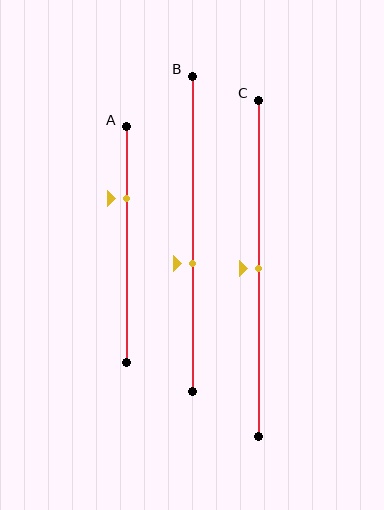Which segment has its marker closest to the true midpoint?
Segment C has its marker closest to the true midpoint.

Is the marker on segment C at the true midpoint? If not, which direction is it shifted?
Yes, the marker on segment C is at the true midpoint.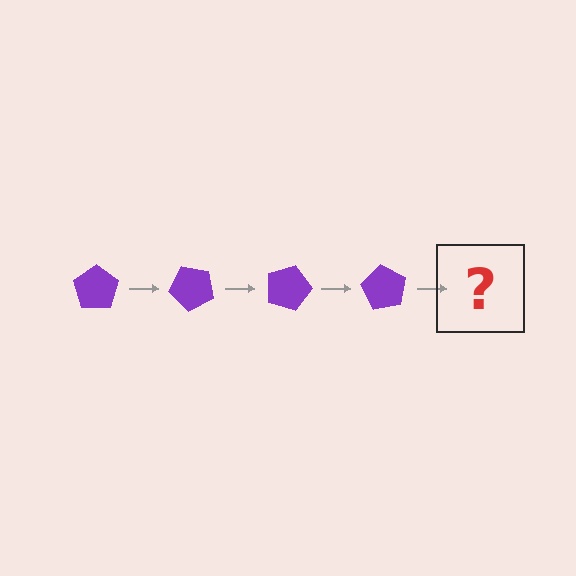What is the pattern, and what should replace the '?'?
The pattern is that the pentagon rotates 45 degrees each step. The '?' should be a purple pentagon rotated 180 degrees.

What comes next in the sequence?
The next element should be a purple pentagon rotated 180 degrees.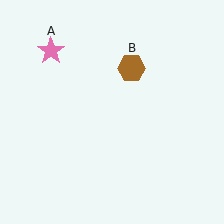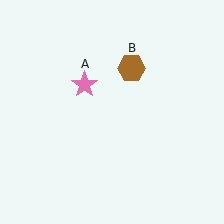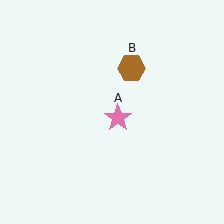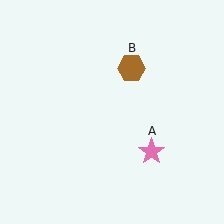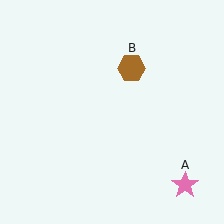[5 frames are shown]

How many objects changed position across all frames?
1 object changed position: pink star (object A).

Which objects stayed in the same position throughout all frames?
Brown hexagon (object B) remained stationary.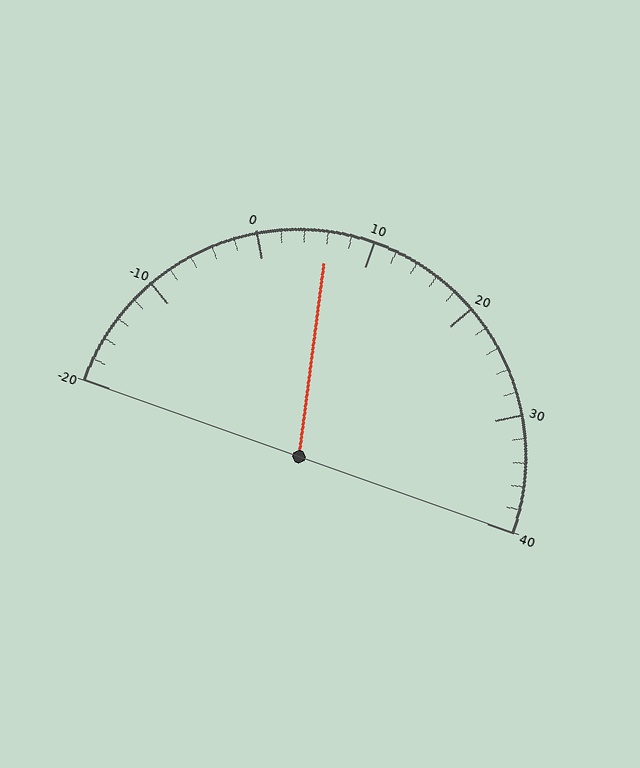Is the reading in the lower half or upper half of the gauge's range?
The reading is in the lower half of the range (-20 to 40).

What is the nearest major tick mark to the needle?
The nearest major tick mark is 10.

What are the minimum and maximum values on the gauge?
The gauge ranges from -20 to 40.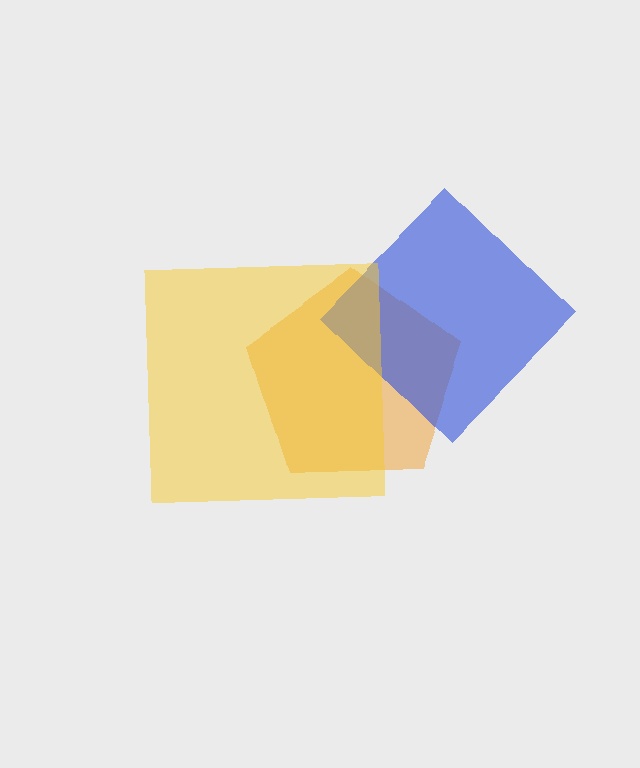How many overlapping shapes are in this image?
There are 3 overlapping shapes in the image.